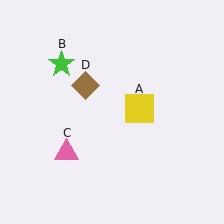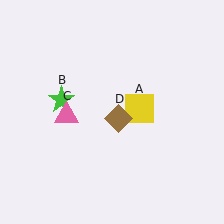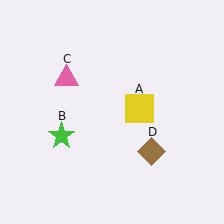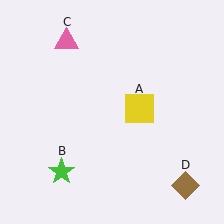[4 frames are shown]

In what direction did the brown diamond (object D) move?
The brown diamond (object D) moved down and to the right.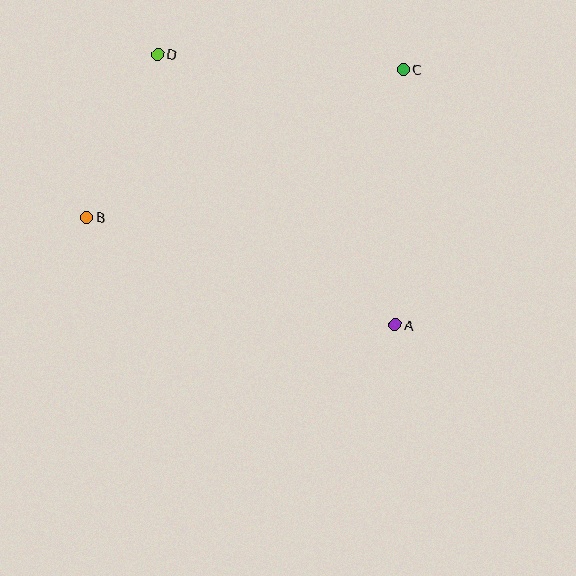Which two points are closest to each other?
Points B and D are closest to each other.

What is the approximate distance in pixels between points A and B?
The distance between A and B is approximately 327 pixels.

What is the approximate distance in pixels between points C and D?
The distance between C and D is approximately 246 pixels.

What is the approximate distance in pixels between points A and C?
The distance between A and C is approximately 255 pixels.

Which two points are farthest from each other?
Points A and D are farthest from each other.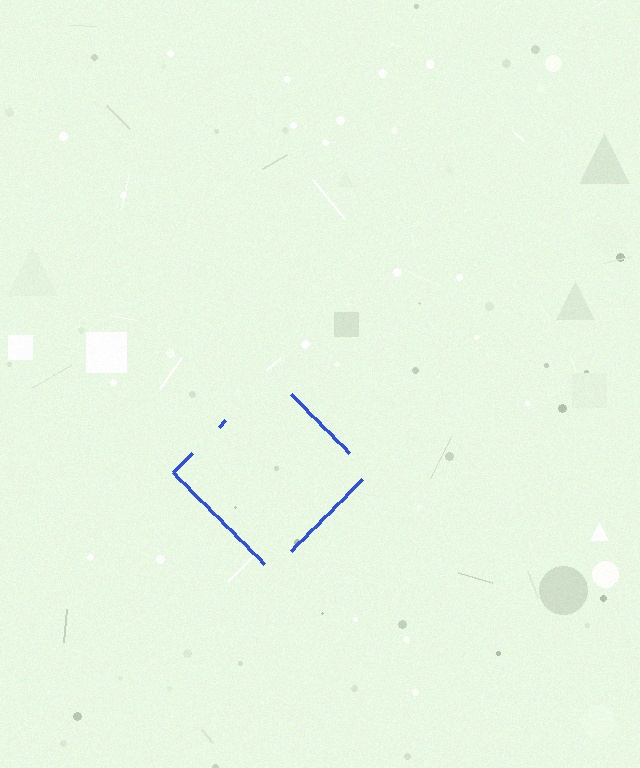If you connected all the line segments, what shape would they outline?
They would outline a diamond.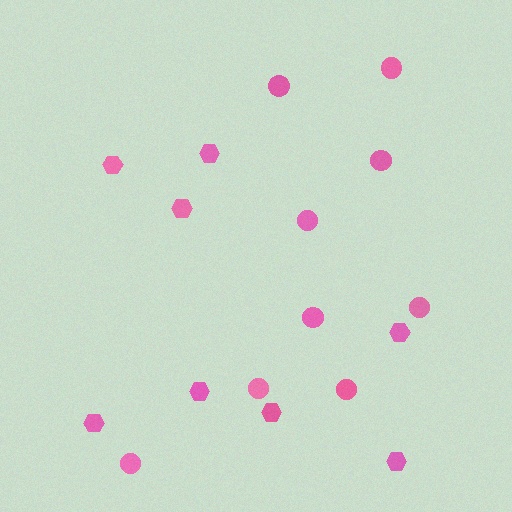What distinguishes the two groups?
There are 2 groups: one group of hexagons (8) and one group of circles (9).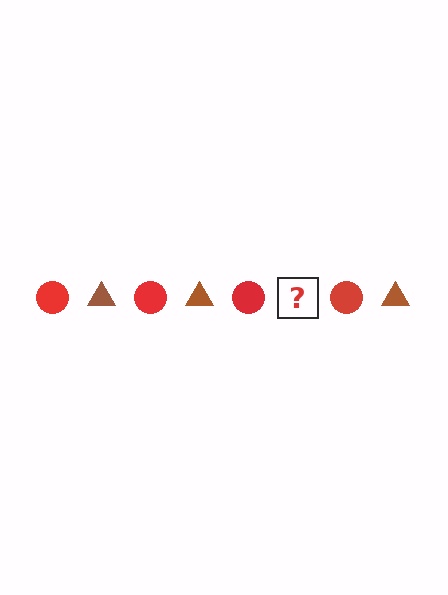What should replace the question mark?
The question mark should be replaced with a brown triangle.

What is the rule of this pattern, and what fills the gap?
The rule is that the pattern alternates between red circle and brown triangle. The gap should be filled with a brown triangle.